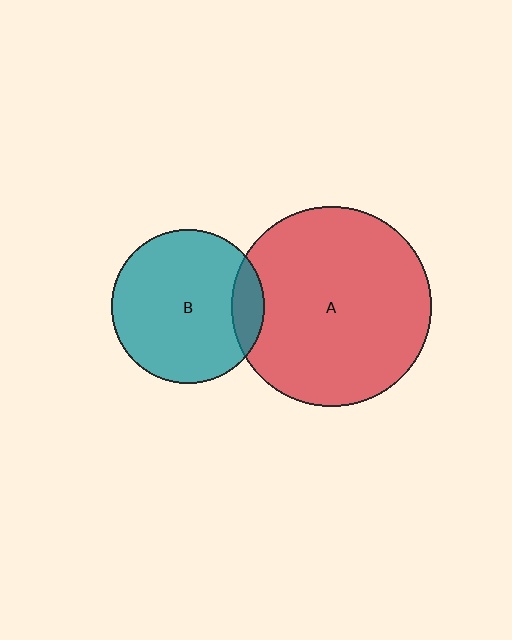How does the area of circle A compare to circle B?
Approximately 1.7 times.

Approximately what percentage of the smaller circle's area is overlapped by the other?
Approximately 15%.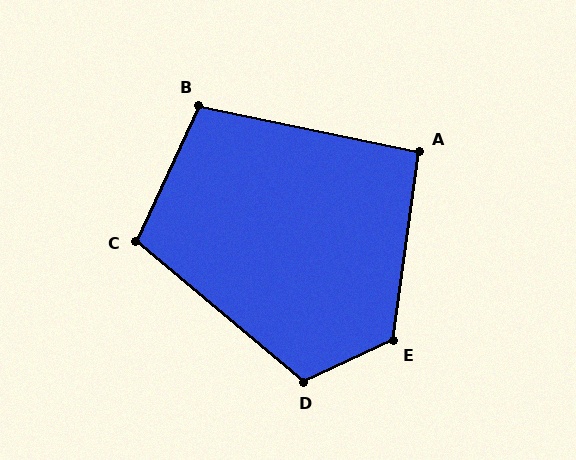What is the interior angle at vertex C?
Approximately 105 degrees (obtuse).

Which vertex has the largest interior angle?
E, at approximately 122 degrees.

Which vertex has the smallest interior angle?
A, at approximately 94 degrees.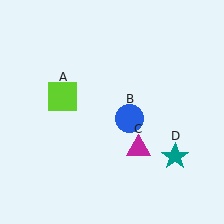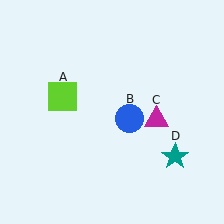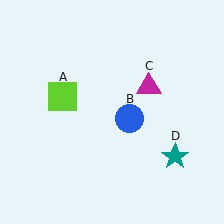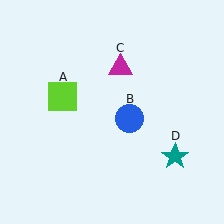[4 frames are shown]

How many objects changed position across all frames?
1 object changed position: magenta triangle (object C).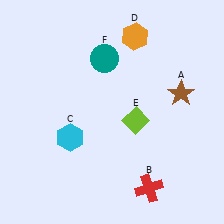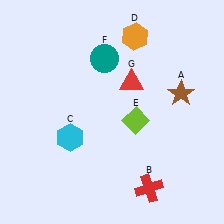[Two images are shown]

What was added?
A red triangle (G) was added in Image 2.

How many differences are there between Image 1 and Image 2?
There is 1 difference between the two images.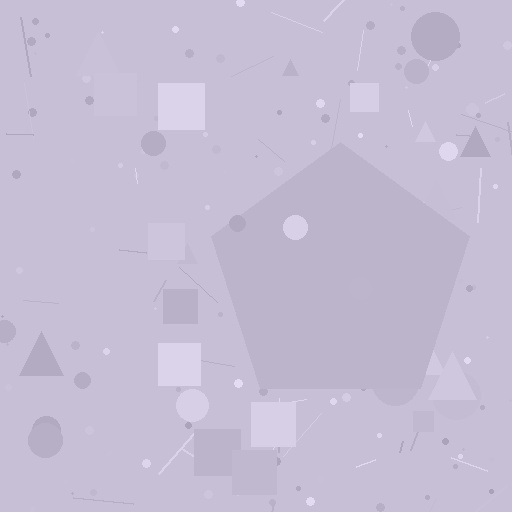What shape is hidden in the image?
A pentagon is hidden in the image.